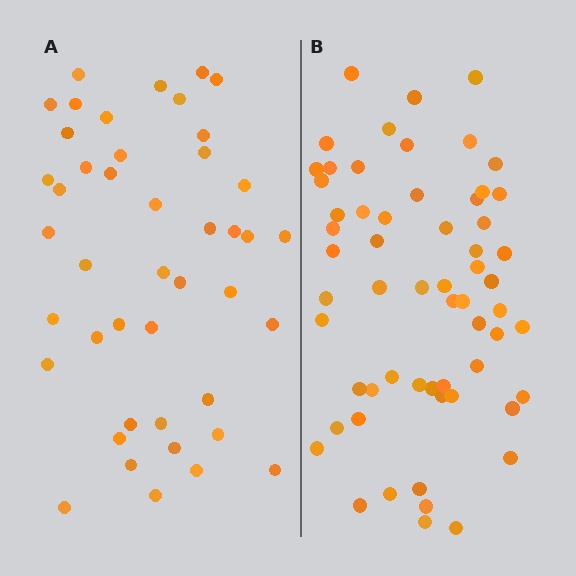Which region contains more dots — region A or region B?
Region B (the right region) has more dots.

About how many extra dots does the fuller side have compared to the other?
Region B has approximately 15 more dots than region A.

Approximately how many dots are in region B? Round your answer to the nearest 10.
About 60 dots.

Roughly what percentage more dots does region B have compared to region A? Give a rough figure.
About 35% more.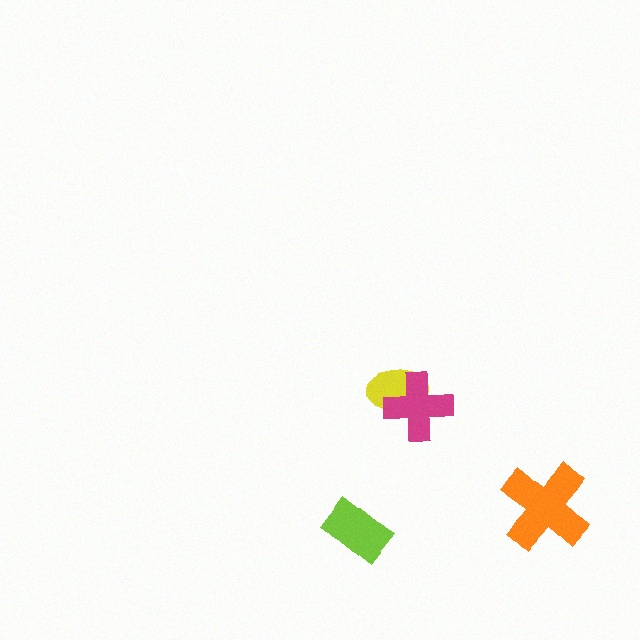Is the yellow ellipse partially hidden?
Yes, it is partially covered by another shape.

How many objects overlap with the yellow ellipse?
1 object overlaps with the yellow ellipse.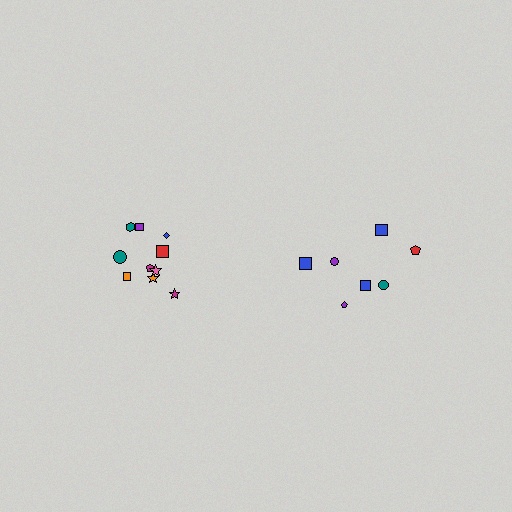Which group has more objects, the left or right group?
The left group.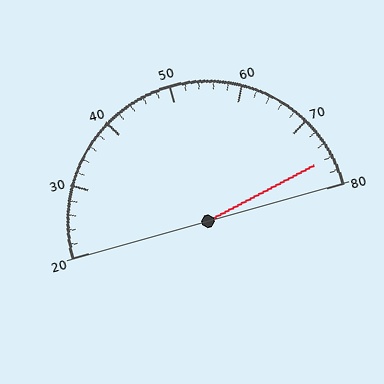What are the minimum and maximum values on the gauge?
The gauge ranges from 20 to 80.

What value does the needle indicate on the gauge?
The needle indicates approximately 76.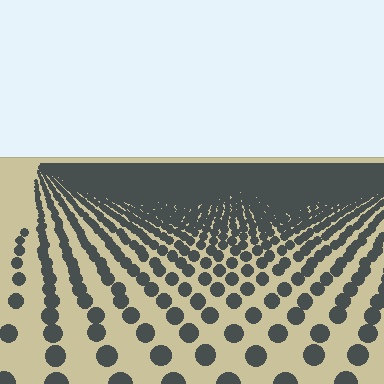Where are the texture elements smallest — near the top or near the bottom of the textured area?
Near the top.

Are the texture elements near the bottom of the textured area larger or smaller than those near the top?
Larger. Near the bottom, elements are closer to the viewer and appear at a bigger on-screen size.